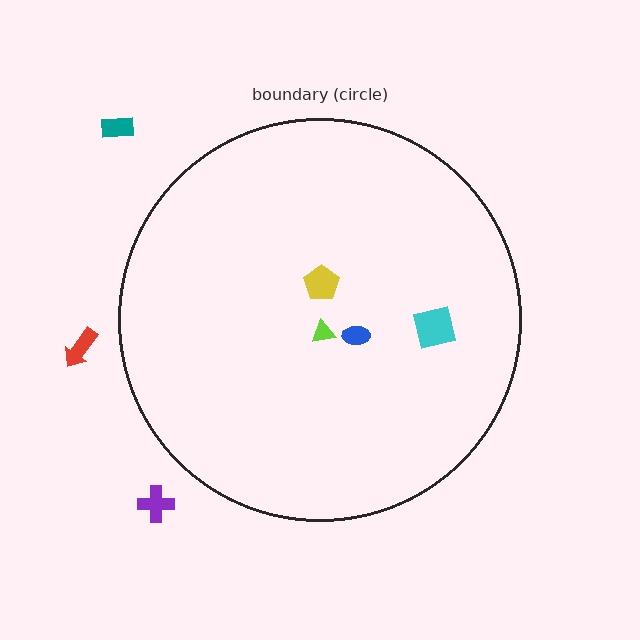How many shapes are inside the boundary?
4 inside, 3 outside.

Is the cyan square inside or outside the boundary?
Inside.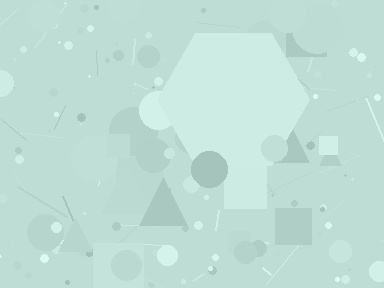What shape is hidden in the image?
A hexagon is hidden in the image.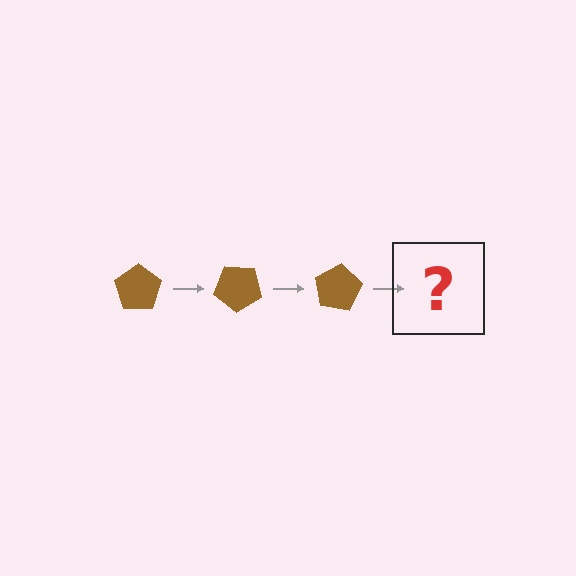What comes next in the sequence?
The next element should be a brown pentagon rotated 120 degrees.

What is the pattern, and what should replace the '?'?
The pattern is that the pentagon rotates 40 degrees each step. The '?' should be a brown pentagon rotated 120 degrees.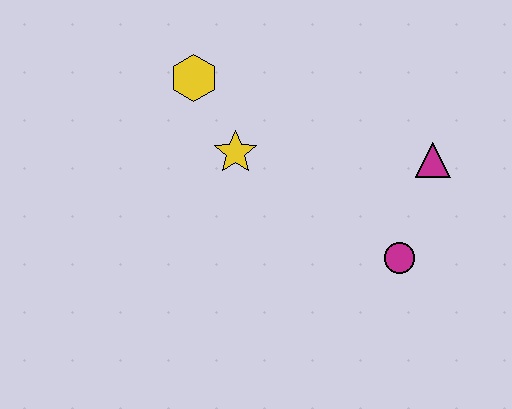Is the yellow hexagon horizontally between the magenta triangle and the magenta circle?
No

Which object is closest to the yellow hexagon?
The yellow star is closest to the yellow hexagon.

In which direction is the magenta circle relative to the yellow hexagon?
The magenta circle is to the right of the yellow hexagon.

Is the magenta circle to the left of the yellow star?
No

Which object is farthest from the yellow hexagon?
The magenta circle is farthest from the yellow hexagon.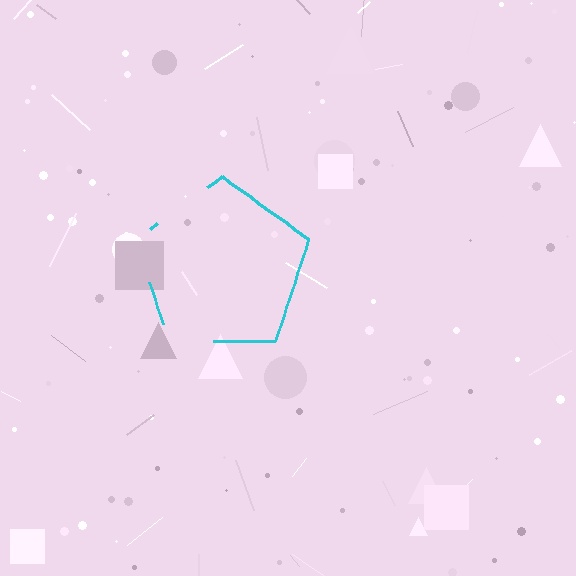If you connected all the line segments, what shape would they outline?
They would outline a pentagon.